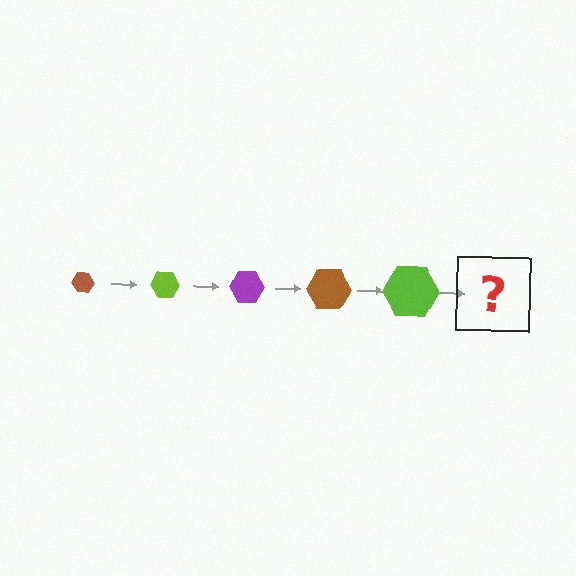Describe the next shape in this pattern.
It should be a purple hexagon, larger than the previous one.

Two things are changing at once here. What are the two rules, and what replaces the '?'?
The two rules are that the hexagon grows larger each step and the color cycles through brown, lime, and purple. The '?' should be a purple hexagon, larger than the previous one.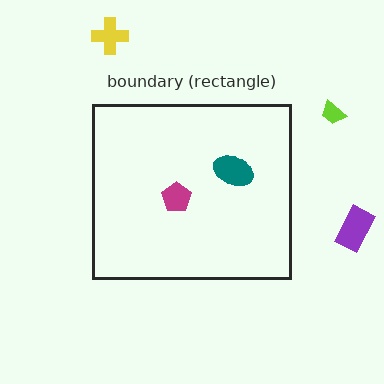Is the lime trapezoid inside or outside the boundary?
Outside.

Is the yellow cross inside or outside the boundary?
Outside.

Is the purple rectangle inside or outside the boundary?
Outside.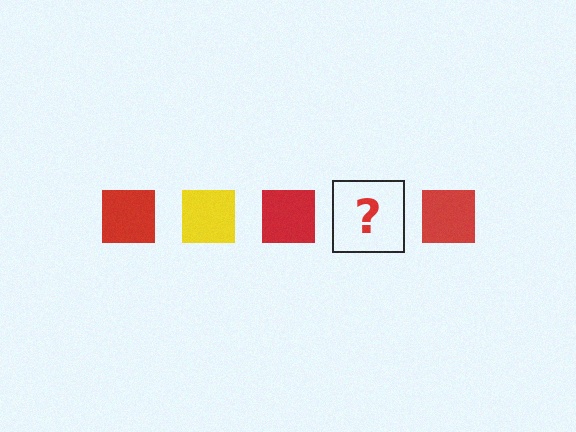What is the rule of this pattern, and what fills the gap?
The rule is that the pattern cycles through red, yellow squares. The gap should be filled with a yellow square.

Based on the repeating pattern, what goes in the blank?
The blank should be a yellow square.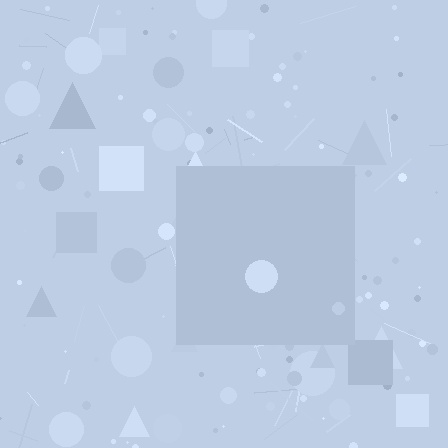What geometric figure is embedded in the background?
A square is embedded in the background.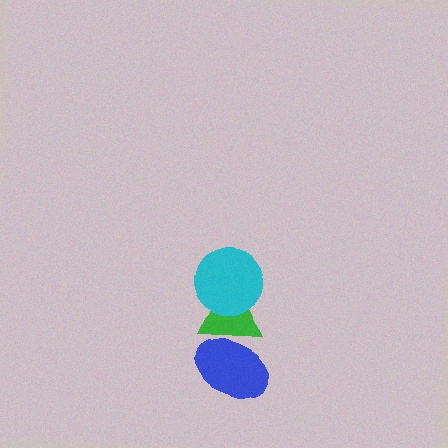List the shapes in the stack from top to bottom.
From top to bottom: the cyan circle, the green triangle, the blue ellipse.